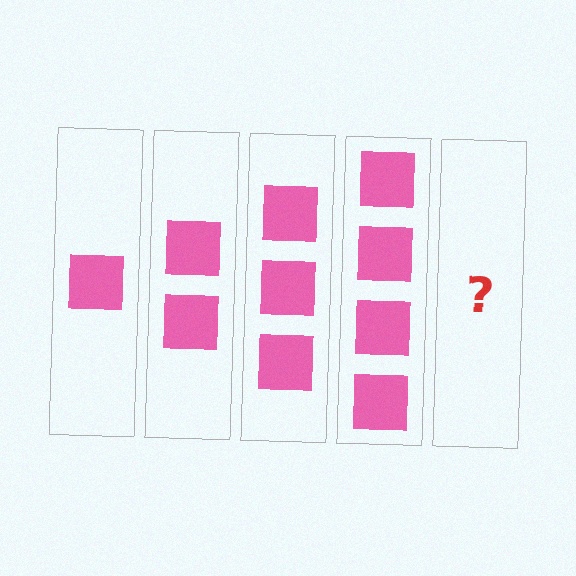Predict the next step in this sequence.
The next step is 5 squares.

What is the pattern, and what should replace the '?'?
The pattern is that each step adds one more square. The '?' should be 5 squares.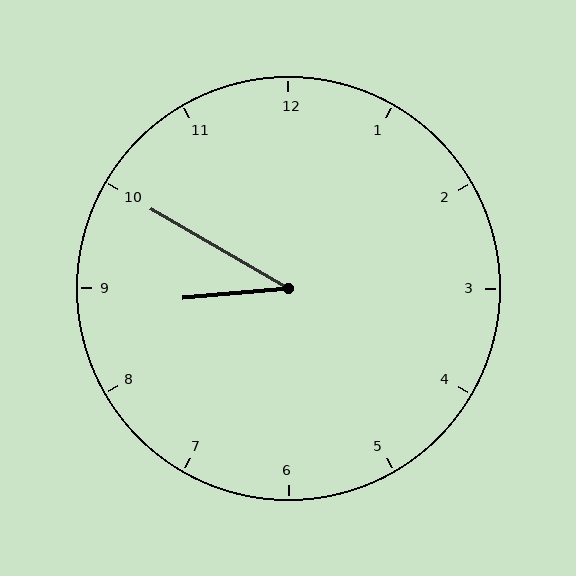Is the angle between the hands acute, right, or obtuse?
It is acute.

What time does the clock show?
8:50.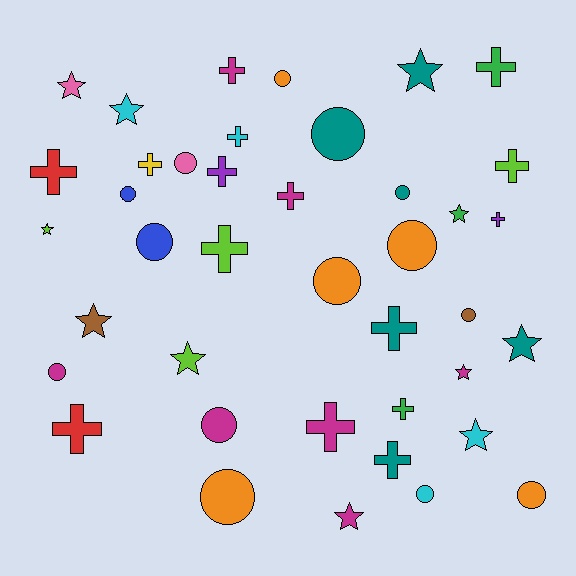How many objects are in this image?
There are 40 objects.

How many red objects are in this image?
There are 2 red objects.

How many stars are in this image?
There are 11 stars.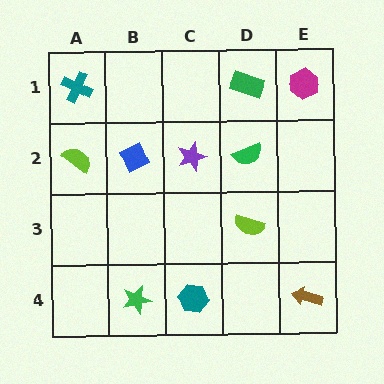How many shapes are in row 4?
3 shapes.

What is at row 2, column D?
A green semicircle.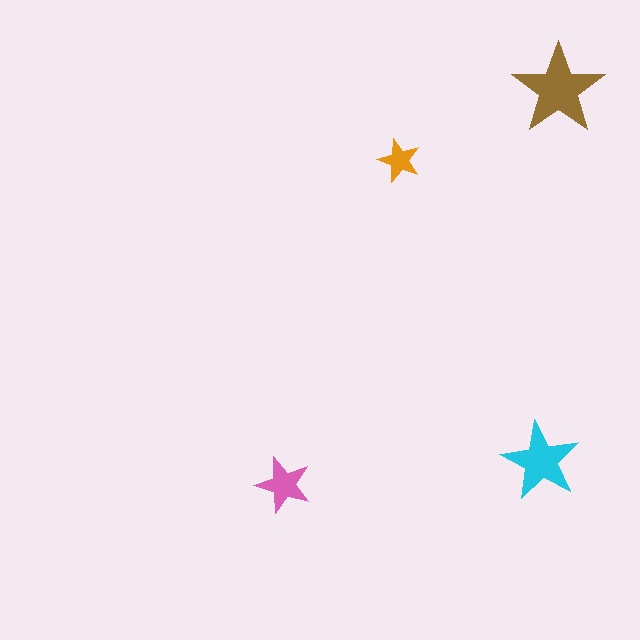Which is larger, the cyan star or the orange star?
The cyan one.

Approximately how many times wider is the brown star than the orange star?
About 2 times wider.